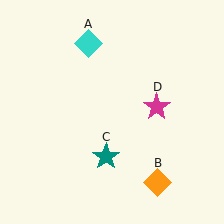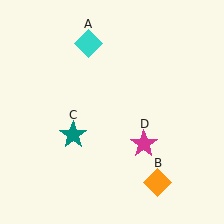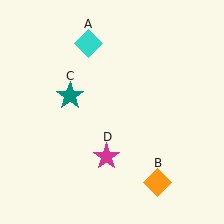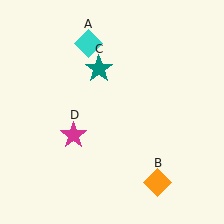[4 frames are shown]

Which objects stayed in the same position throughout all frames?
Cyan diamond (object A) and orange diamond (object B) remained stationary.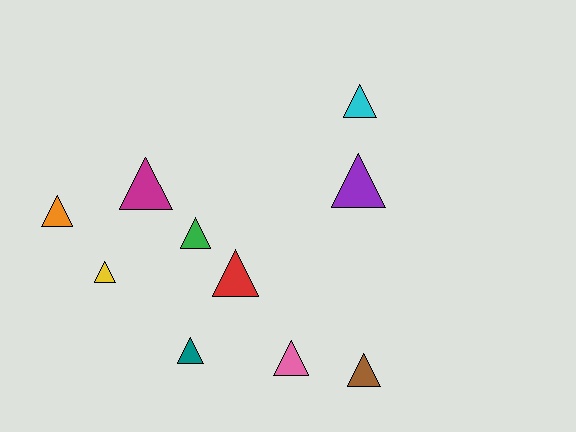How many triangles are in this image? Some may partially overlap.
There are 10 triangles.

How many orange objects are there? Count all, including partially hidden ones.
There is 1 orange object.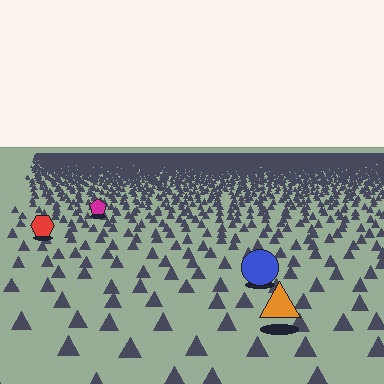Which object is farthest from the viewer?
The magenta pentagon is farthest from the viewer. It appears smaller and the ground texture around it is denser.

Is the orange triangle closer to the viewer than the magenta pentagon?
Yes. The orange triangle is closer — you can tell from the texture gradient: the ground texture is coarser near it.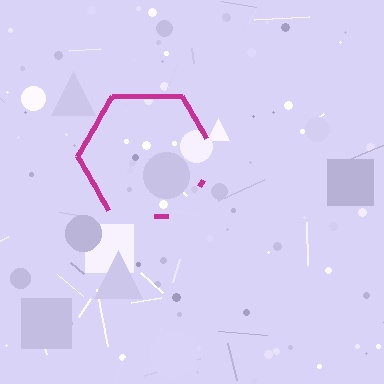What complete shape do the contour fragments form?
The contour fragments form a hexagon.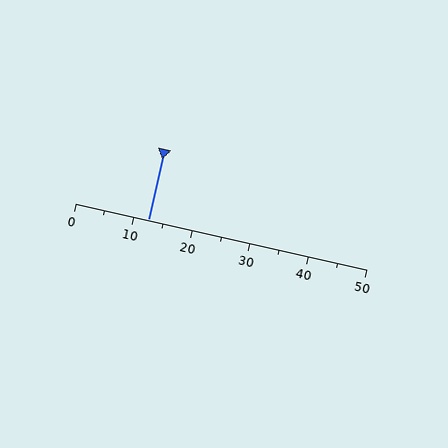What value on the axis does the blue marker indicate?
The marker indicates approximately 12.5.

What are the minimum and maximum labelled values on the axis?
The axis runs from 0 to 50.